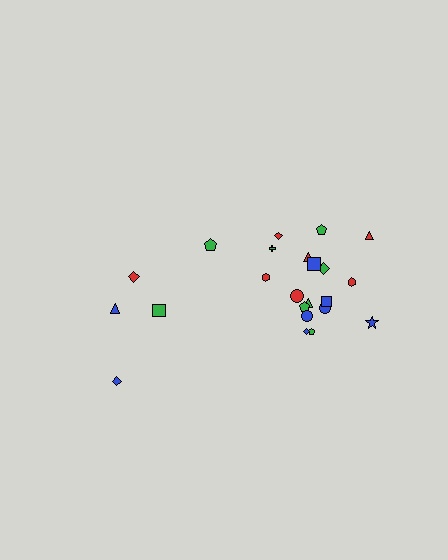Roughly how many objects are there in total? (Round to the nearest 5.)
Roughly 25 objects in total.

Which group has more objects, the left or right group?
The right group.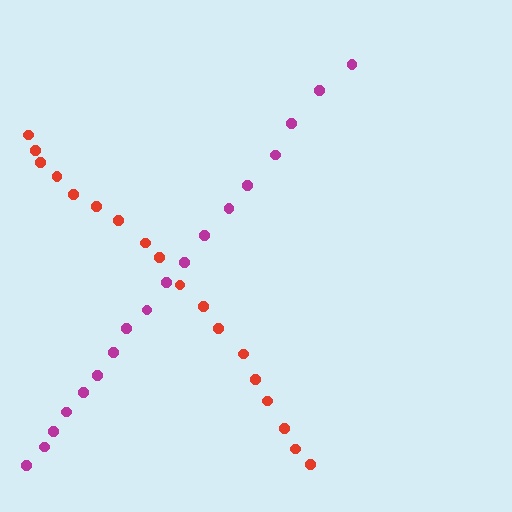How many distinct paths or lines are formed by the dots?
There are 2 distinct paths.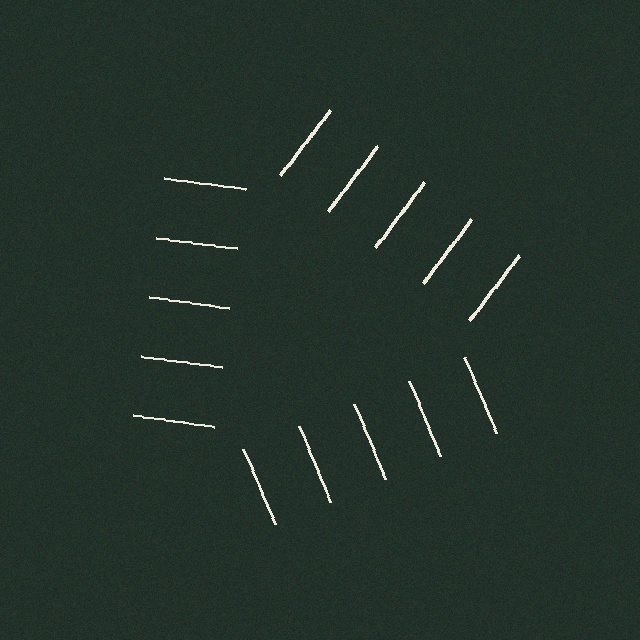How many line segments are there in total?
15 — 5 along each of the 3 edges.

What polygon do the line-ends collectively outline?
An illusory triangle — the line segments terminate on its edges but no continuous stroke is drawn.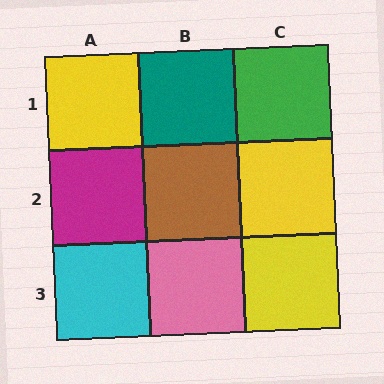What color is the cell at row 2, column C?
Yellow.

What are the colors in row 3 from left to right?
Cyan, pink, yellow.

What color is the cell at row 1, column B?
Teal.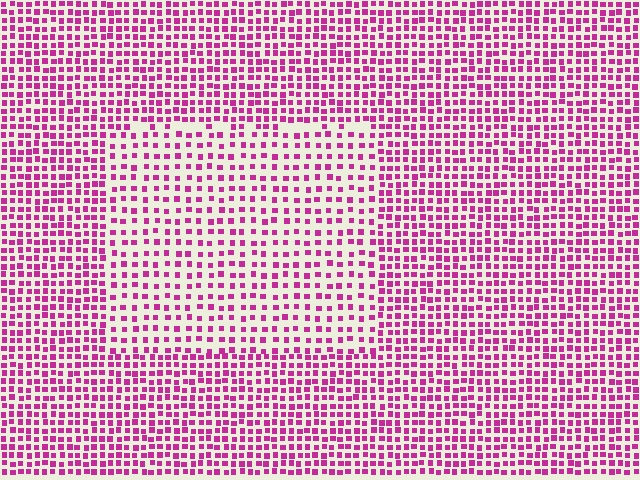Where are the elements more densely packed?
The elements are more densely packed outside the rectangle boundary.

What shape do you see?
I see a rectangle.